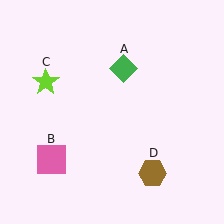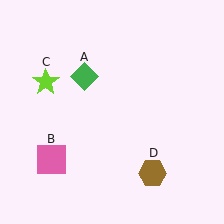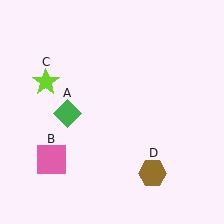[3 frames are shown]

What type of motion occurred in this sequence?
The green diamond (object A) rotated counterclockwise around the center of the scene.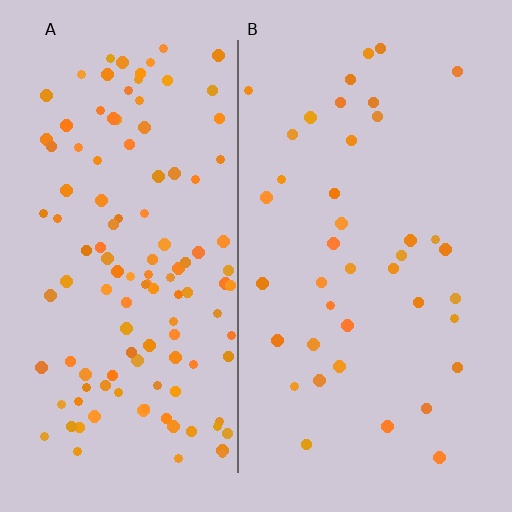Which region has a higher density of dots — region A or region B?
A (the left).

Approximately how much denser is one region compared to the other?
Approximately 3.0× — region A over region B.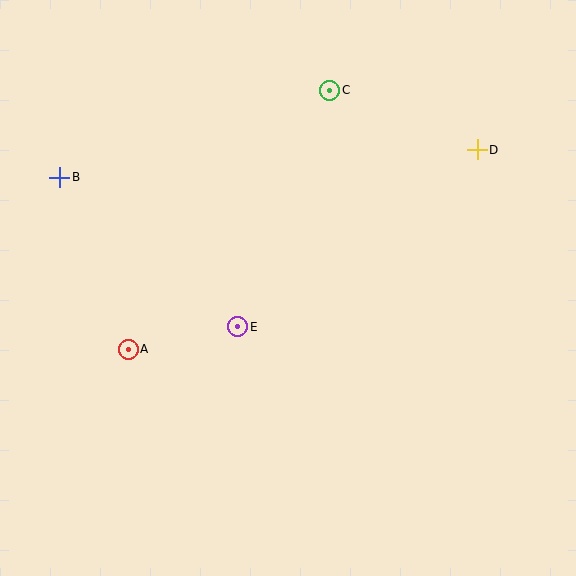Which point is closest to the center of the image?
Point E at (238, 327) is closest to the center.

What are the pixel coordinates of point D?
Point D is at (477, 150).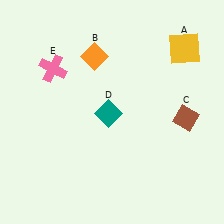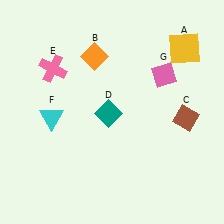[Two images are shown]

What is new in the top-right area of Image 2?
A pink diamond (G) was added in the top-right area of Image 2.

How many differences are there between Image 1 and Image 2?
There are 2 differences between the two images.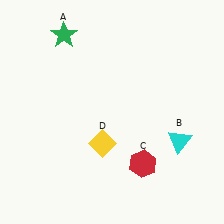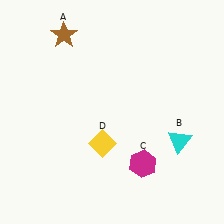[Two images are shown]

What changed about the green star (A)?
In Image 1, A is green. In Image 2, it changed to brown.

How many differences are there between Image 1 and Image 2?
There are 2 differences between the two images.